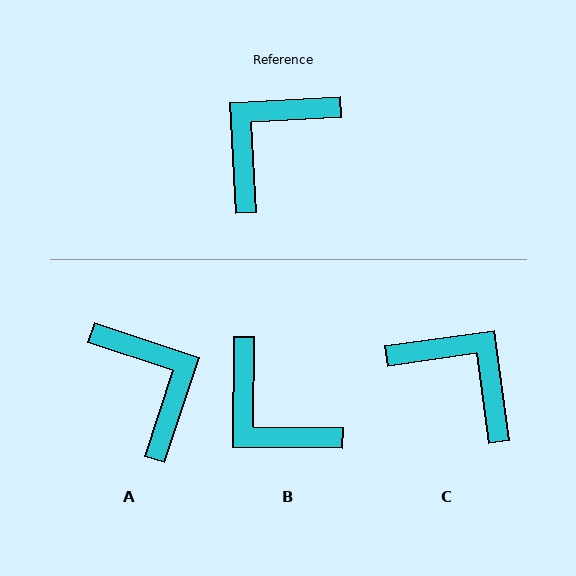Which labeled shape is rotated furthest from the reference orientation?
A, about 112 degrees away.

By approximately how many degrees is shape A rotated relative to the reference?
Approximately 112 degrees clockwise.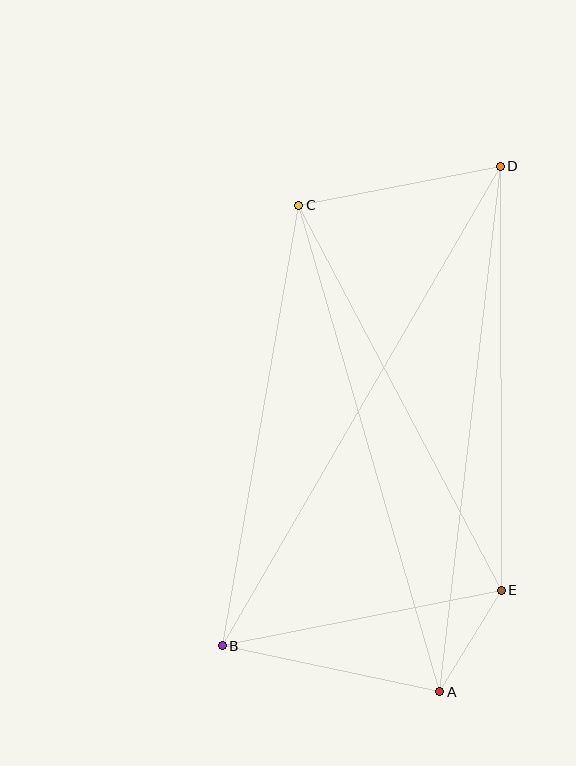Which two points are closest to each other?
Points A and E are closest to each other.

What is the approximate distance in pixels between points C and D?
The distance between C and D is approximately 205 pixels.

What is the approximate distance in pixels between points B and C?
The distance between B and C is approximately 447 pixels.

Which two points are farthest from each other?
Points B and D are farthest from each other.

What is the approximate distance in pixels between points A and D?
The distance between A and D is approximately 529 pixels.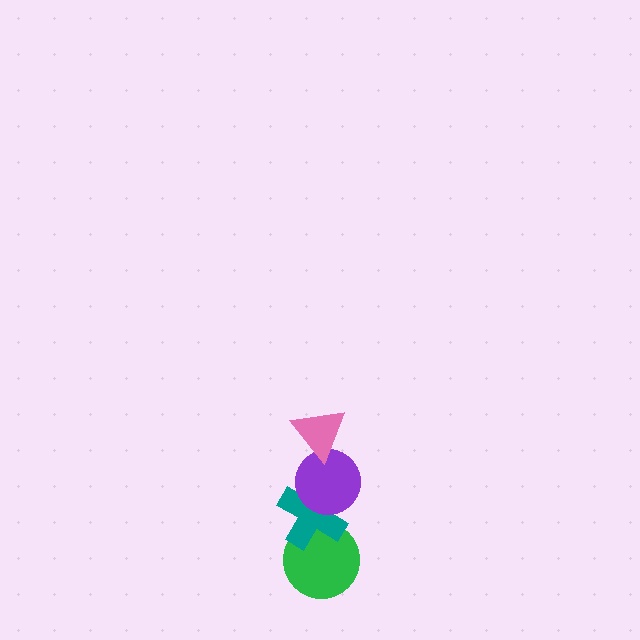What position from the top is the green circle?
The green circle is 4th from the top.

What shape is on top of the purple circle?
The pink triangle is on top of the purple circle.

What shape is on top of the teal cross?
The purple circle is on top of the teal cross.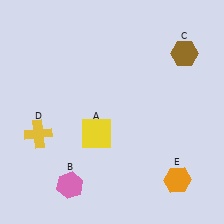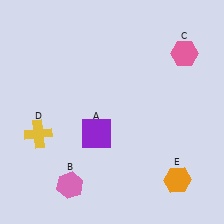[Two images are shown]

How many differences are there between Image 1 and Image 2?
There are 2 differences between the two images.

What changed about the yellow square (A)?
In Image 1, A is yellow. In Image 2, it changed to purple.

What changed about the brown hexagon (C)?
In Image 1, C is brown. In Image 2, it changed to pink.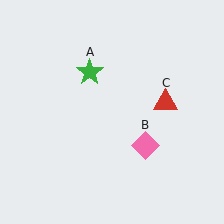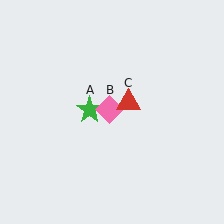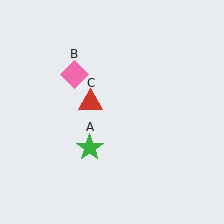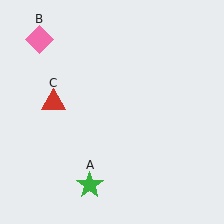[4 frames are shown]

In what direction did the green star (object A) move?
The green star (object A) moved down.